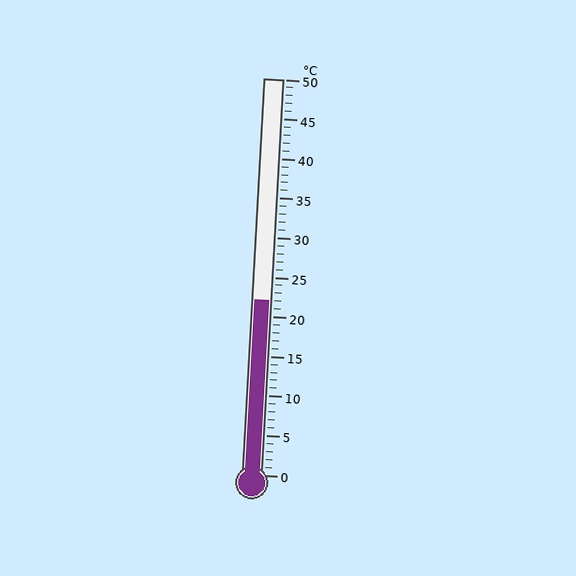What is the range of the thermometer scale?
The thermometer scale ranges from 0°C to 50°C.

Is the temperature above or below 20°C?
The temperature is above 20°C.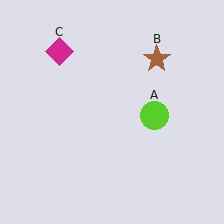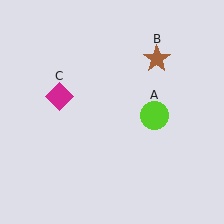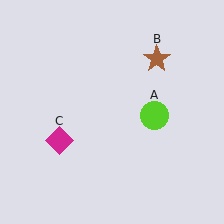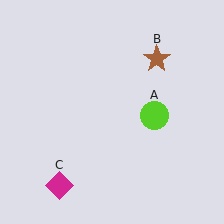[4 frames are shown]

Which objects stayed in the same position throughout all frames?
Lime circle (object A) and brown star (object B) remained stationary.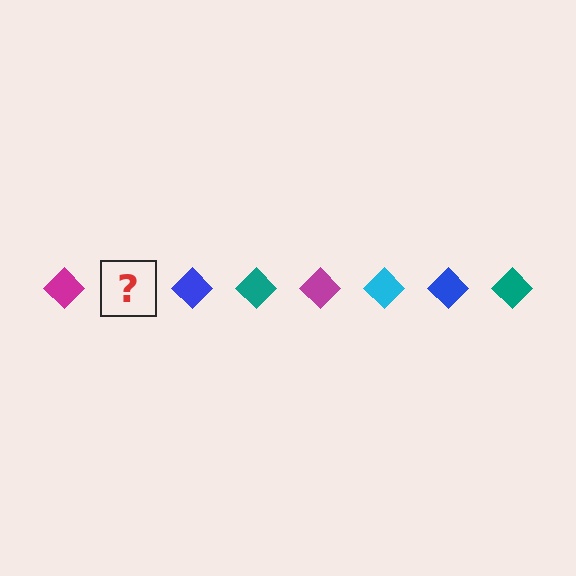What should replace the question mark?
The question mark should be replaced with a cyan diamond.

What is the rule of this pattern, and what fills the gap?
The rule is that the pattern cycles through magenta, cyan, blue, teal diamonds. The gap should be filled with a cyan diamond.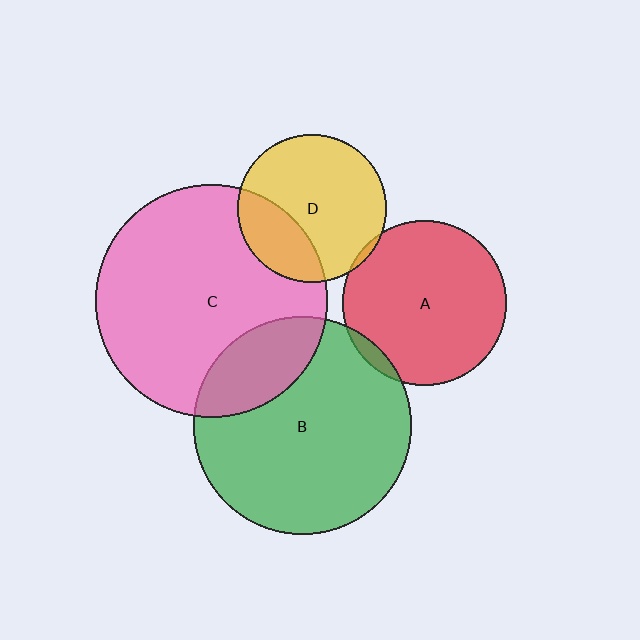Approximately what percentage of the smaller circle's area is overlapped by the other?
Approximately 5%.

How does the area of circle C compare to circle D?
Approximately 2.5 times.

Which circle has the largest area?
Circle C (pink).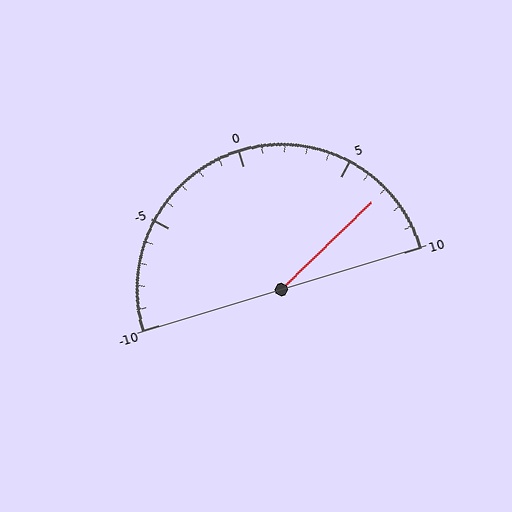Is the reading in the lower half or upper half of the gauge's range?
The reading is in the upper half of the range (-10 to 10).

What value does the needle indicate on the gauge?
The needle indicates approximately 7.